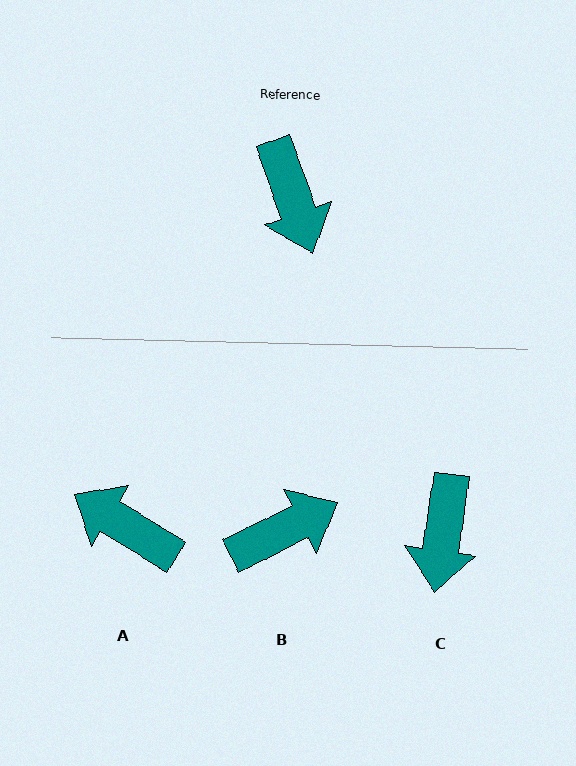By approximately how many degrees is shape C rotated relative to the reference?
Approximately 28 degrees clockwise.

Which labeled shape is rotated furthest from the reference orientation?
A, about 141 degrees away.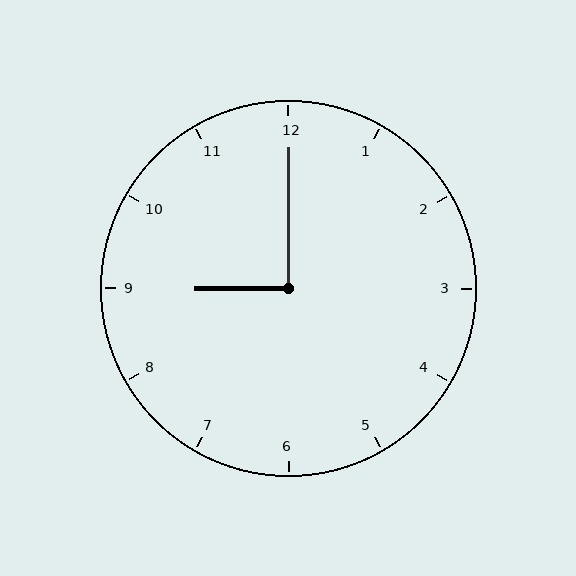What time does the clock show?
9:00.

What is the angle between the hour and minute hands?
Approximately 90 degrees.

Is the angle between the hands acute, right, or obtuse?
It is right.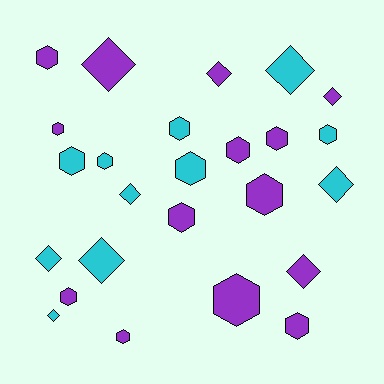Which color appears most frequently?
Purple, with 14 objects.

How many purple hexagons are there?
There are 10 purple hexagons.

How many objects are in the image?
There are 25 objects.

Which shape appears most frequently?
Hexagon, with 15 objects.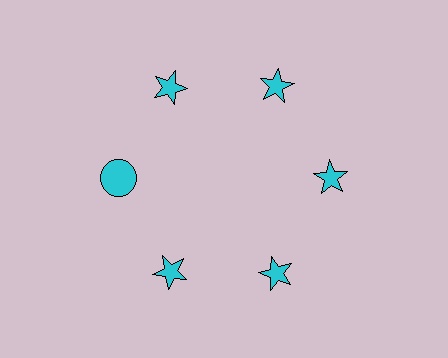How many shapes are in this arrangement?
There are 6 shapes arranged in a ring pattern.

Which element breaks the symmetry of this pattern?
The cyan circle at roughly the 9 o'clock position breaks the symmetry. All other shapes are cyan stars.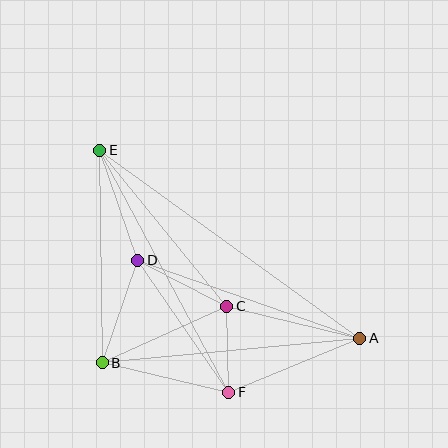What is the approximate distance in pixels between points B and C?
The distance between B and C is approximately 137 pixels.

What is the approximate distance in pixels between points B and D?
The distance between B and D is approximately 108 pixels.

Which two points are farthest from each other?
Points A and E are farthest from each other.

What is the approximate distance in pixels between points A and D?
The distance between A and D is approximately 235 pixels.